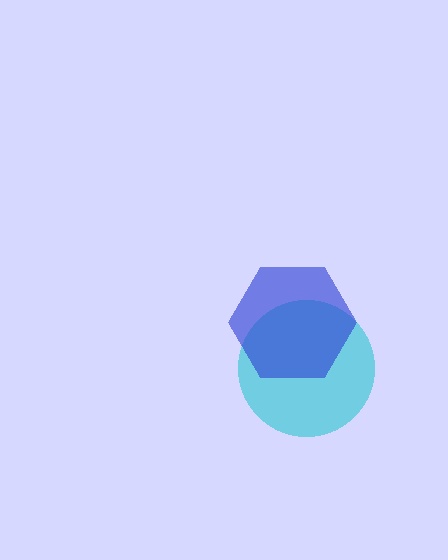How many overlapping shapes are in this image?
There are 2 overlapping shapes in the image.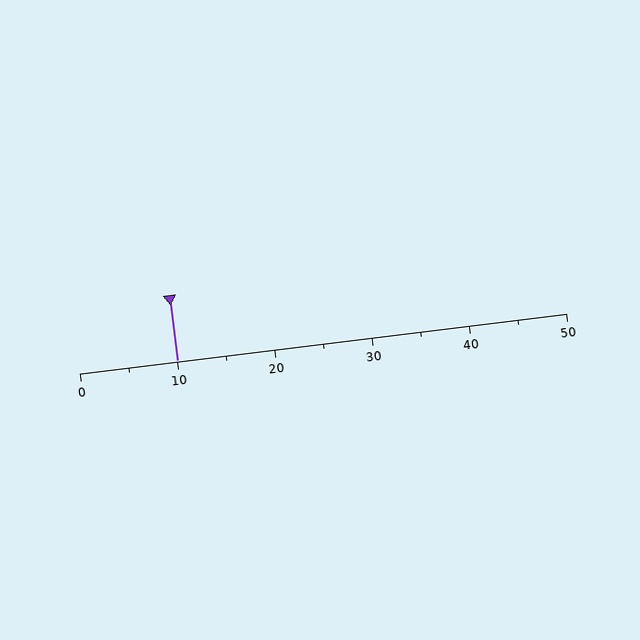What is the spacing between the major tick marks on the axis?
The major ticks are spaced 10 apart.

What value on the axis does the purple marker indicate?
The marker indicates approximately 10.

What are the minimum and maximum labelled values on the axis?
The axis runs from 0 to 50.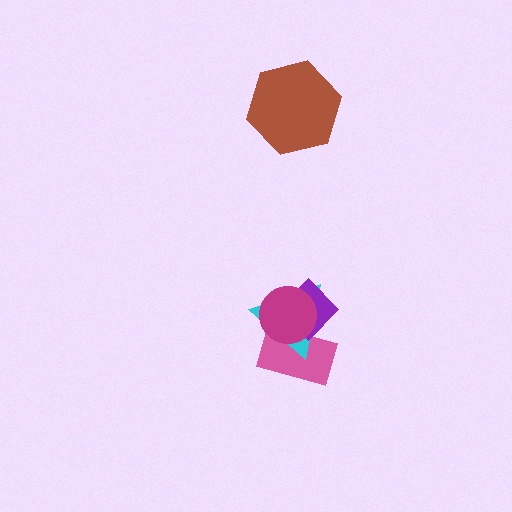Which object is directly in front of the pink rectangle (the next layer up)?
The cyan triangle is directly in front of the pink rectangle.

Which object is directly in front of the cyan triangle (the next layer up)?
The purple diamond is directly in front of the cyan triangle.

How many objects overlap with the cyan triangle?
3 objects overlap with the cyan triangle.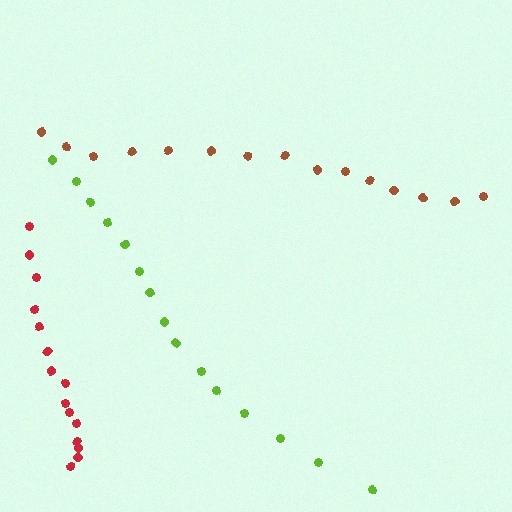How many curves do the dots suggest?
There are 3 distinct paths.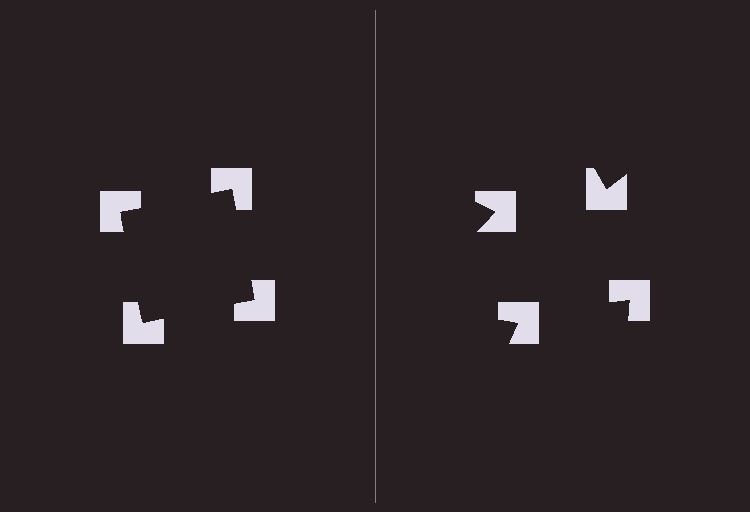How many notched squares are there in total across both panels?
8 — 4 on each side.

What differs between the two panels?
The notched squares are positioned identically on both sides; only the wedge orientations differ. On the left they align to a square; on the right they are misaligned.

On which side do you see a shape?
An illusory square appears on the left side. On the right side the wedge cuts are rotated, so no coherent shape forms.